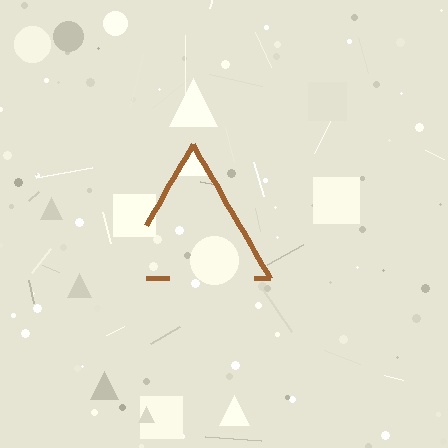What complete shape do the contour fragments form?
The contour fragments form a triangle.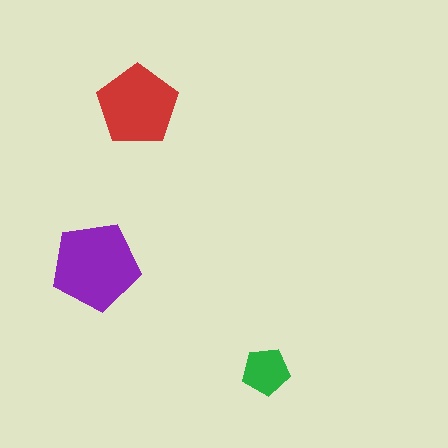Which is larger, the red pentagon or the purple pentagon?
The purple one.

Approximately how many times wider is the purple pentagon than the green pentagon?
About 2 times wider.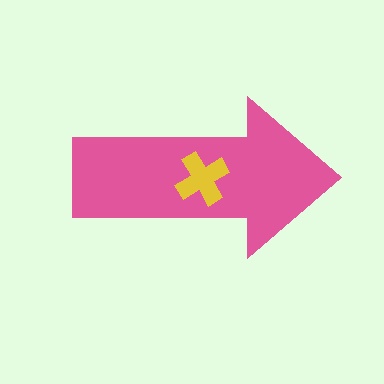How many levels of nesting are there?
2.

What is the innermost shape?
The yellow cross.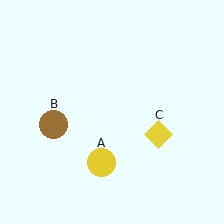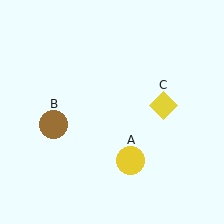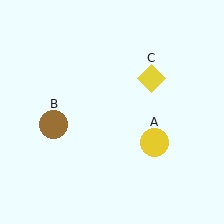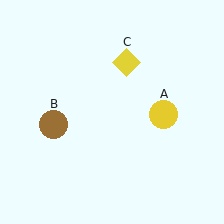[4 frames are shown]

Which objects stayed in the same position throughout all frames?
Brown circle (object B) remained stationary.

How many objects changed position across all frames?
2 objects changed position: yellow circle (object A), yellow diamond (object C).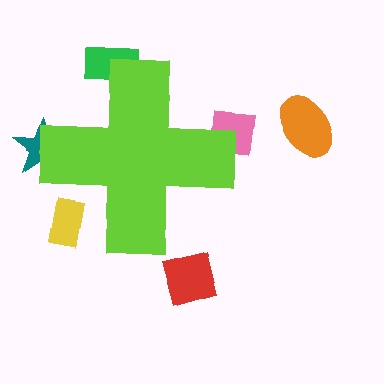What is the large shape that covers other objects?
A lime cross.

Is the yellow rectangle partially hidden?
Yes, the yellow rectangle is partially hidden behind the lime cross.